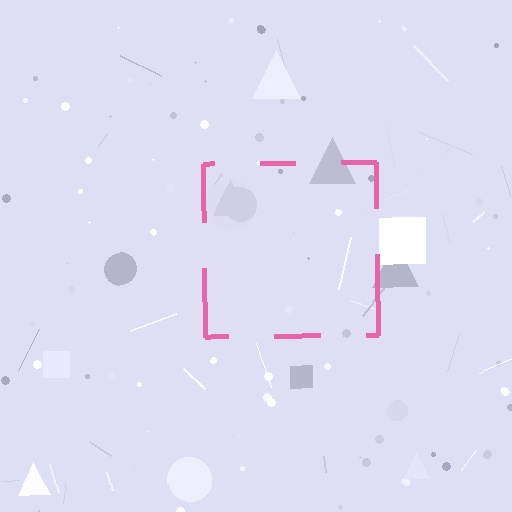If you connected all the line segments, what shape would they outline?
They would outline a square.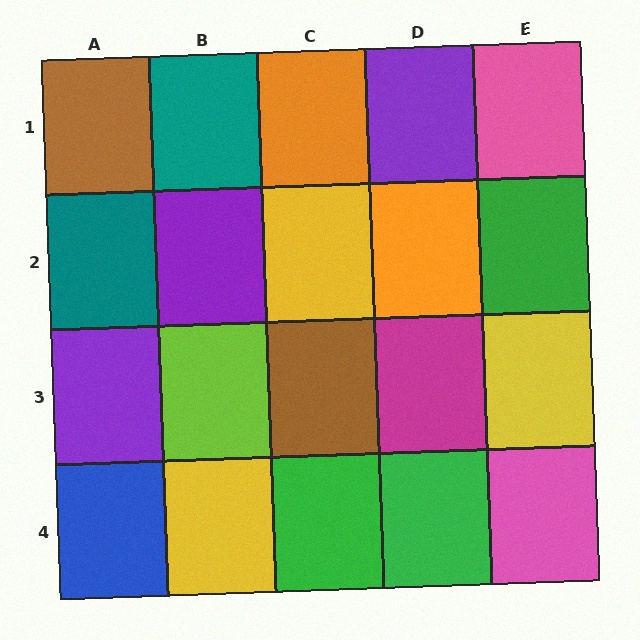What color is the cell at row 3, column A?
Purple.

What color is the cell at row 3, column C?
Brown.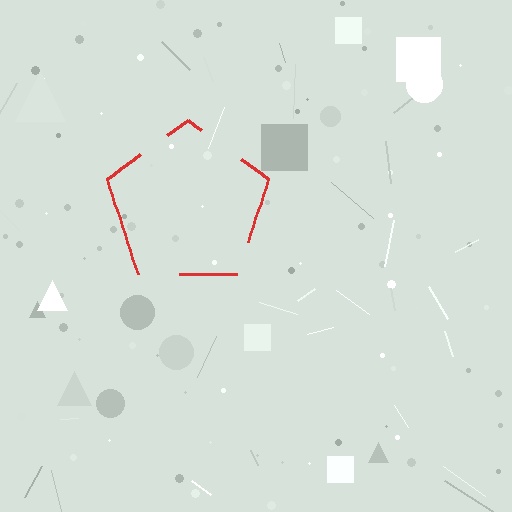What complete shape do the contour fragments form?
The contour fragments form a pentagon.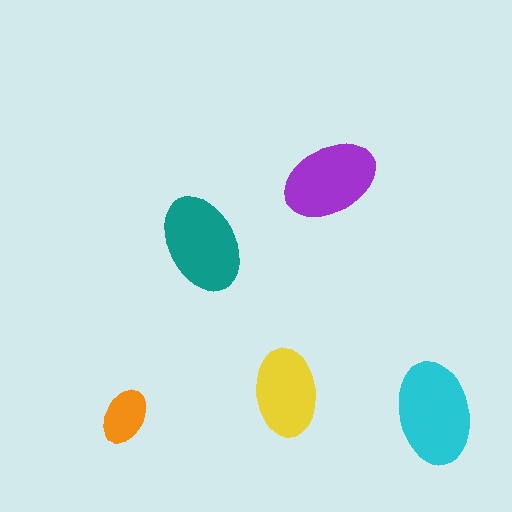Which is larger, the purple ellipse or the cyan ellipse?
The cyan one.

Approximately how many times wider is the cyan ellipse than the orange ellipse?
About 2 times wider.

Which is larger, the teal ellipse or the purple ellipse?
The teal one.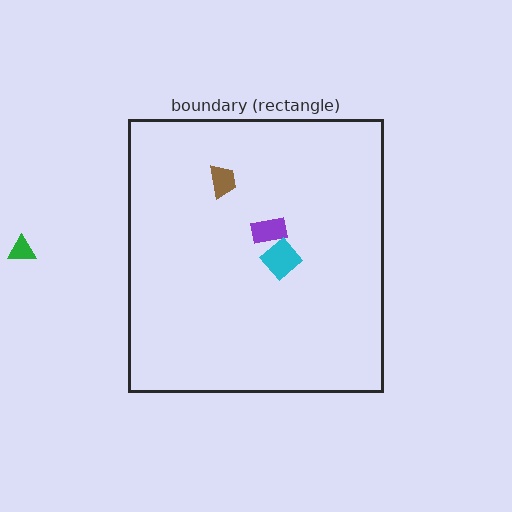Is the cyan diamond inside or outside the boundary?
Inside.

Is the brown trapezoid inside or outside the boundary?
Inside.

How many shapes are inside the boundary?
3 inside, 1 outside.